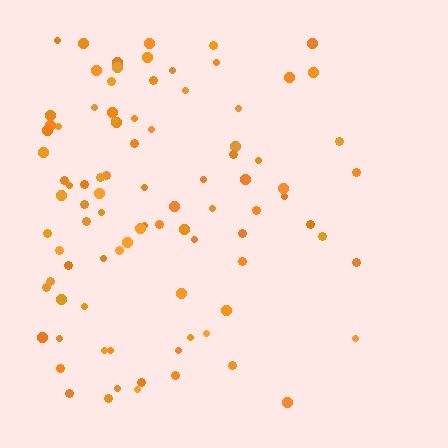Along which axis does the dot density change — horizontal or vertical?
Horizontal.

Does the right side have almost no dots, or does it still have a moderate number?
Still a moderate number, just noticeably fewer than the left.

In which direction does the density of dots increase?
From right to left, with the left side densest.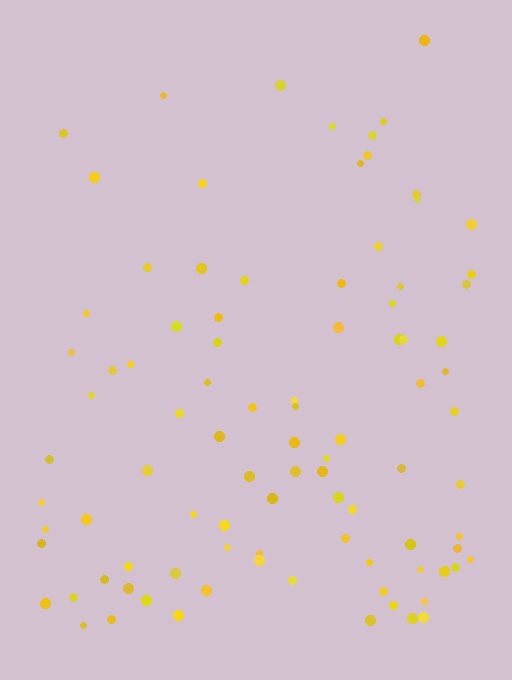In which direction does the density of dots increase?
From top to bottom, with the bottom side densest.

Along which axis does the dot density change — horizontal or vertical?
Vertical.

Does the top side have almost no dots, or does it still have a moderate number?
Still a moderate number, just noticeably fewer than the bottom.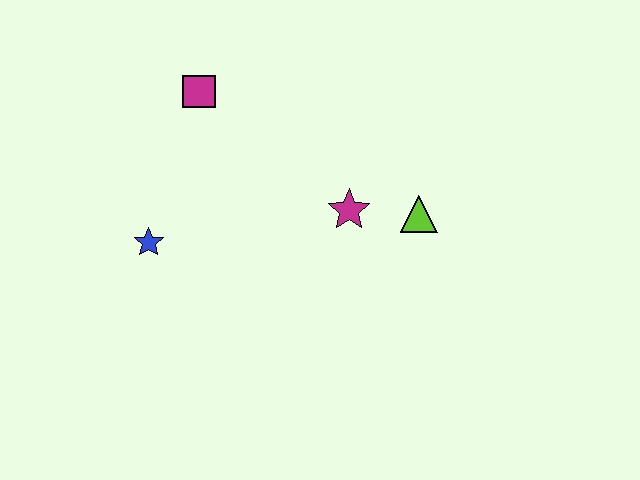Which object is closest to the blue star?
The magenta square is closest to the blue star.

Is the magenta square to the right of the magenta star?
No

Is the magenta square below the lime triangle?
No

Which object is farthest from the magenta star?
The blue star is farthest from the magenta star.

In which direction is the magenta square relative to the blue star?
The magenta square is above the blue star.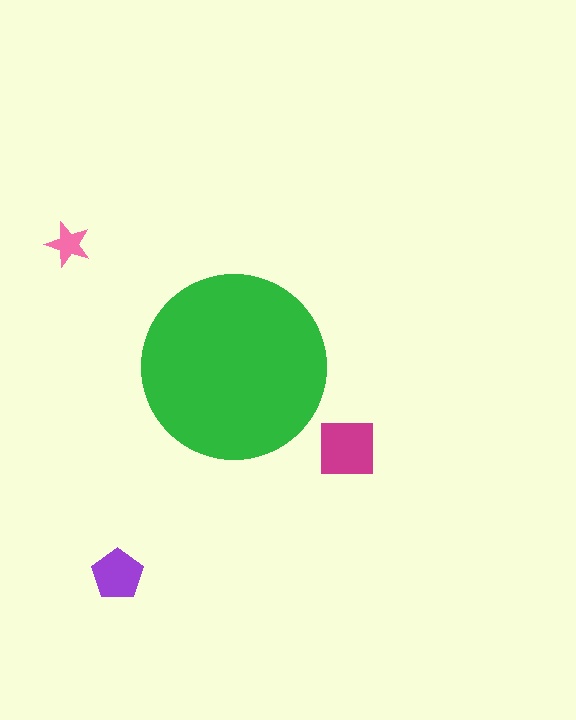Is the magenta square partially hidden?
No, the magenta square is fully visible.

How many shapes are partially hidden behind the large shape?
0 shapes are partially hidden.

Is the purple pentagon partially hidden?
No, the purple pentagon is fully visible.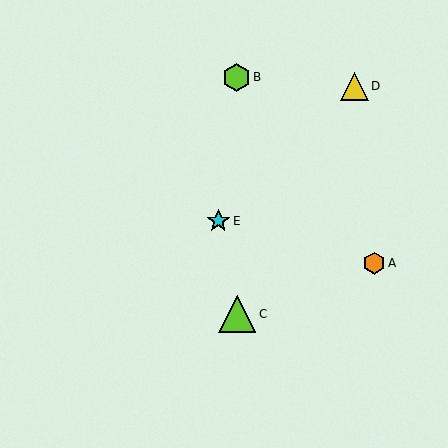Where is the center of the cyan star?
The center of the cyan star is at (218, 221).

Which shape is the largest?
The lime triangle (labeled C) is the largest.